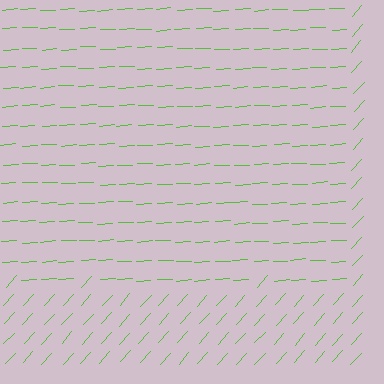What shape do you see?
I see a rectangle.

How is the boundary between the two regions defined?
The boundary is defined purely by a change in line orientation (approximately 45 degrees difference). All lines are the same color and thickness.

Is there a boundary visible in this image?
Yes, there is a texture boundary formed by a change in line orientation.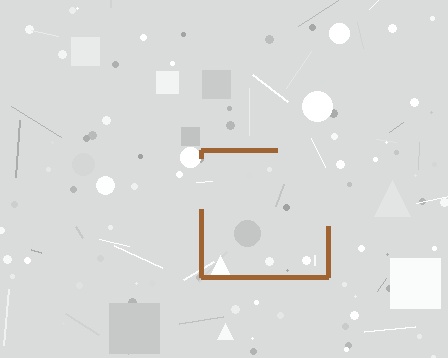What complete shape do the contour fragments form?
The contour fragments form a square.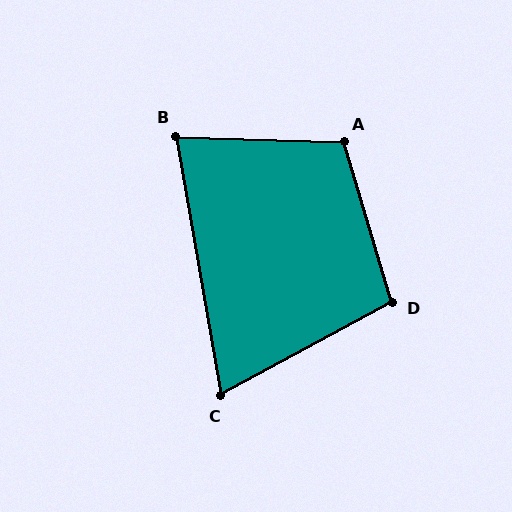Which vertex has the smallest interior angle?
C, at approximately 71 degrees.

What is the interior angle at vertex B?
Approximately 78 degrees (acute).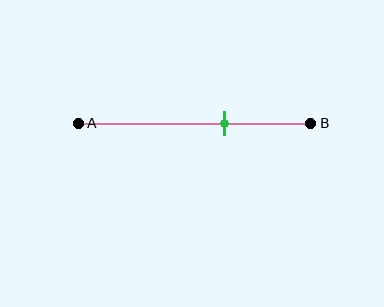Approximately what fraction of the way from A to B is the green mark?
The green mark is approximately 65% of the way from A to B.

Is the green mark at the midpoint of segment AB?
No, the mark is at about 65% from A, not at the 50% midpoint.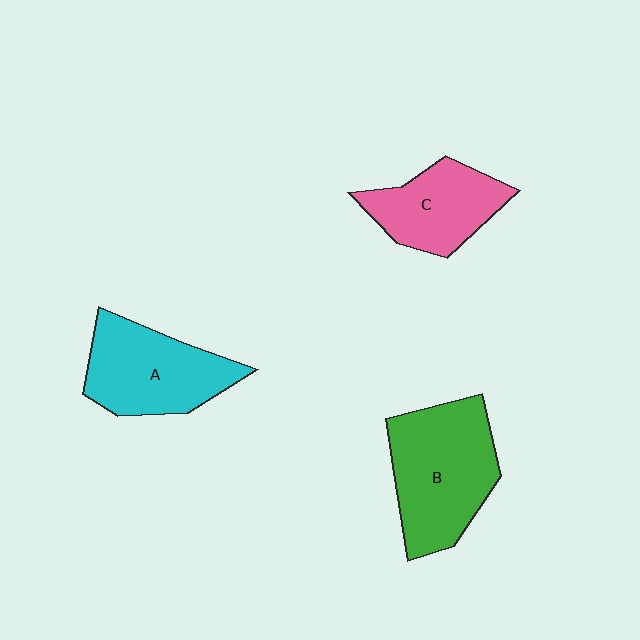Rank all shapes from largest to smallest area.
From largest to smallest: B (green), A (cyan), C (pink).